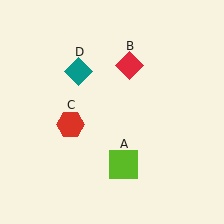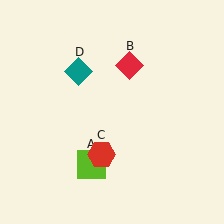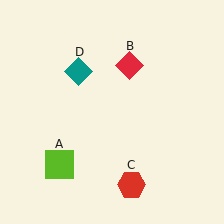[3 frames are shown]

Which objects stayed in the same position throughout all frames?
Red diamond (object B) and teal diamond (object D) remained stationary.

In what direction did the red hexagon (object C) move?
The red hexagon (object C) moved down and to the right.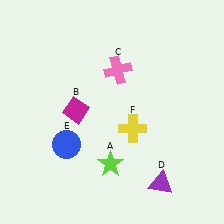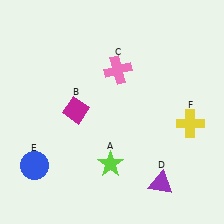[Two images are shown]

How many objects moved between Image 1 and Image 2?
2 objects moved between the two images.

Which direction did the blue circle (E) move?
The blue circle (E) moved left.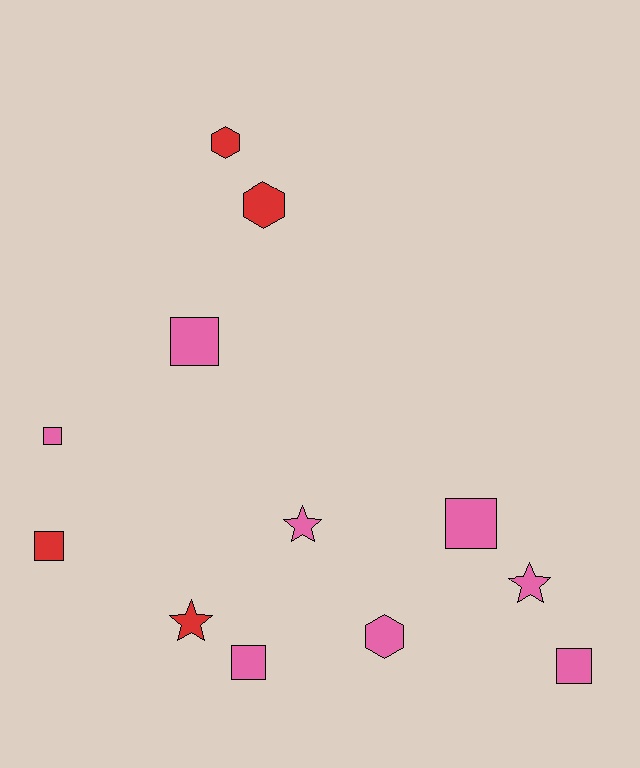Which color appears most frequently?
Pink, with 8 objects.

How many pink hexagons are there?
There is 1 pink hexagon.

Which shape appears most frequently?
Square, with 6 objects.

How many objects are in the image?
There are 12 objects.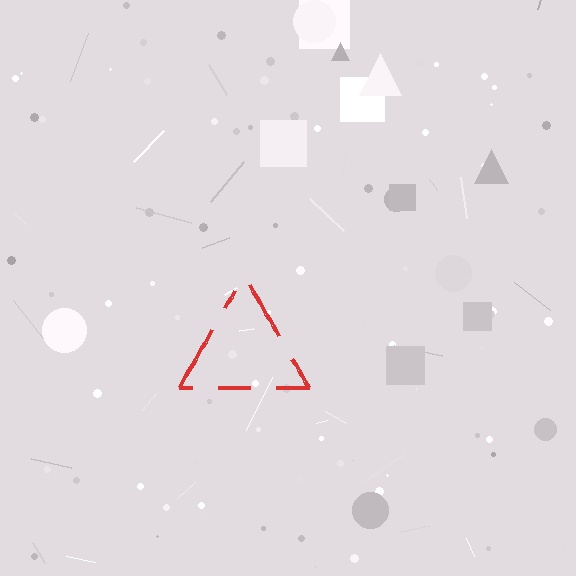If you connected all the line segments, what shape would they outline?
They would outline a triangle.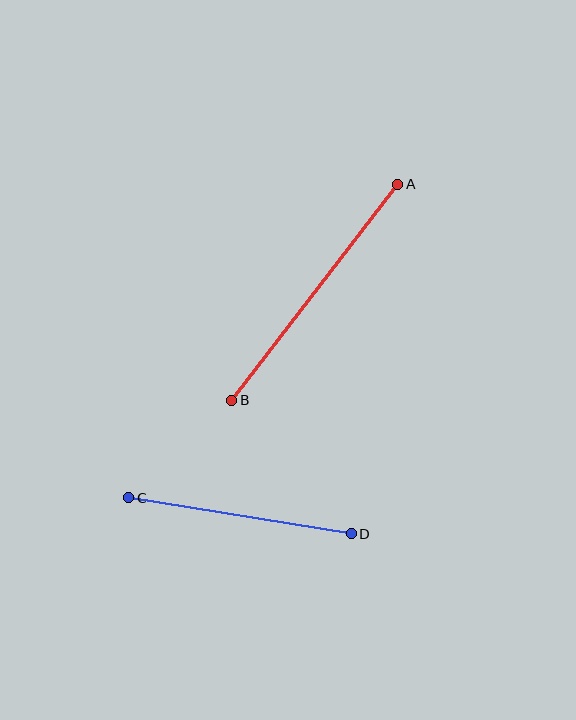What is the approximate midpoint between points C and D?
The midpoint is at approximately (240, 516) pixels.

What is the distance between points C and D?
The distance is approximately 225 pixels.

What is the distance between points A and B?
The distance is approximately 272 pixels.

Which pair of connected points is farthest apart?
Points A and B are farthest apart.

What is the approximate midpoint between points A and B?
The midpoint is at approximately (315, 292) pixels.